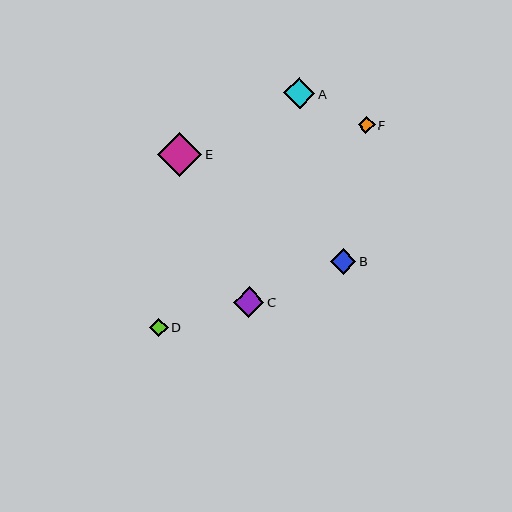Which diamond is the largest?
Diamond E is the largest with a size of approximately 44 pixels.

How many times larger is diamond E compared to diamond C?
Diamond E is approximately 1.4 times the size of diamond C.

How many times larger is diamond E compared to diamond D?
Diamond E is approximately 2.4 times the size of diamond D.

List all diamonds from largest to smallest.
From largest to smallest: E, A, C, B, D, F.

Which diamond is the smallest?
Diamond F is the smallest with a size of approximately 17 pixels.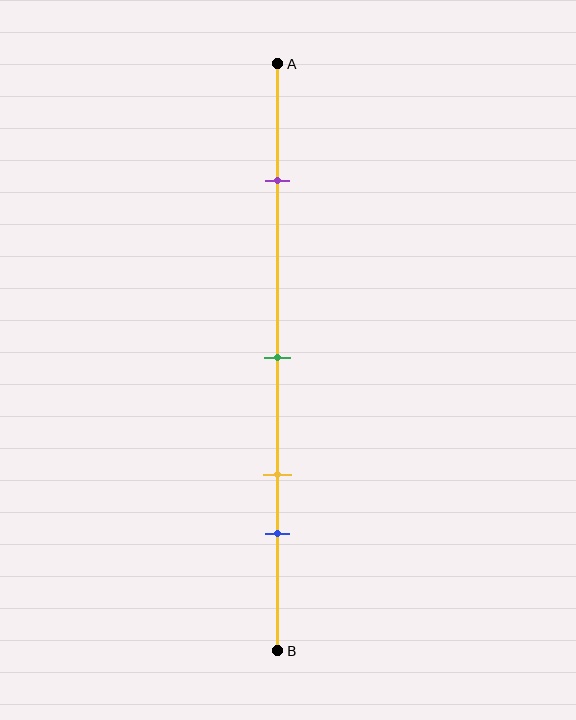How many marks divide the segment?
There are 4 marks dividing the segment.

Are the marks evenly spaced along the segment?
No, the marks are not evenly spaced.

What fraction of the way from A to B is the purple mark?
The purple mark is approximately 20% (0.2) of the way from A to B.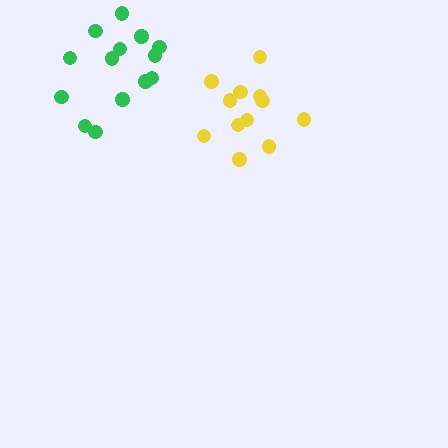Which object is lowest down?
The yellow cluster is bottommost.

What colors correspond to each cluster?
The clusters are colored: yellow, green.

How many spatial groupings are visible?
There are 2 spatial groupings.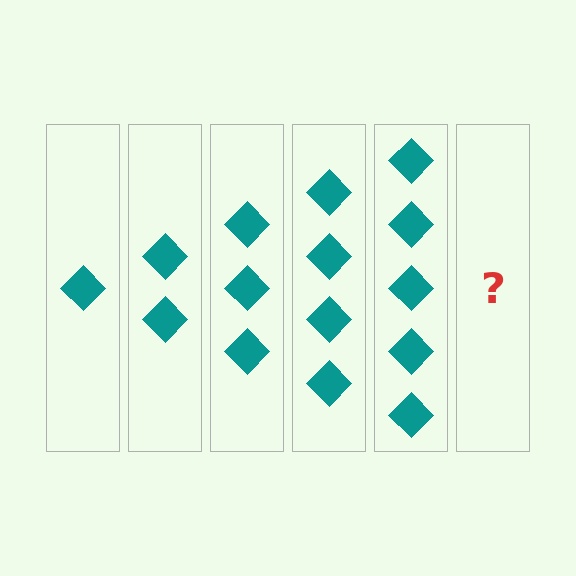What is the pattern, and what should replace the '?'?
The pattern is that each step adds one more diamond. The '?' should be 6 diamonds.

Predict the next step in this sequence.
The next step is 6 diamonds.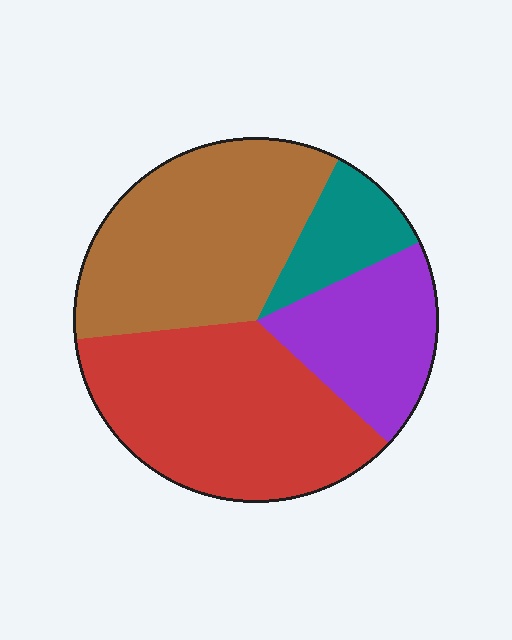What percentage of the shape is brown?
Brown covers around 35% of the shape.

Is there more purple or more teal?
Purple.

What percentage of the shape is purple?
Purple covers roughly 20% of the shape.